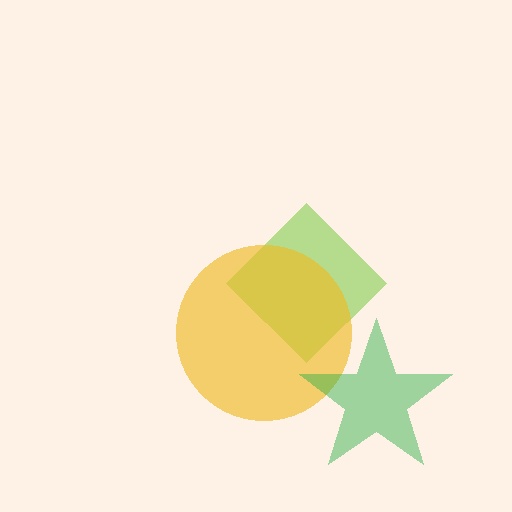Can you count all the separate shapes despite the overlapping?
Yes, there are 3 separate shapes.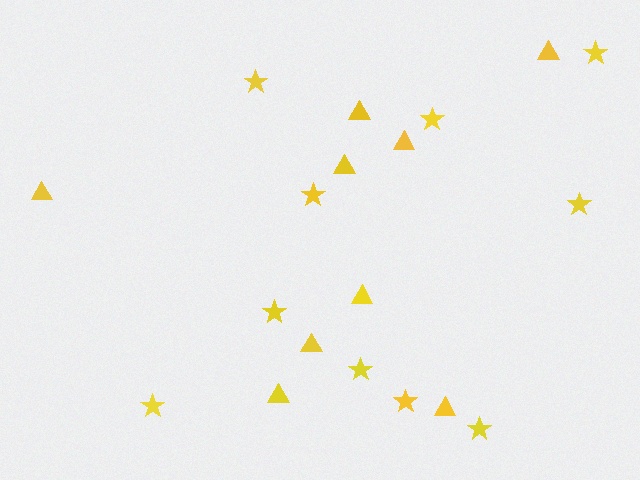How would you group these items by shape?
There are 2 groups: one group of triangles (9) and one group of stars (10).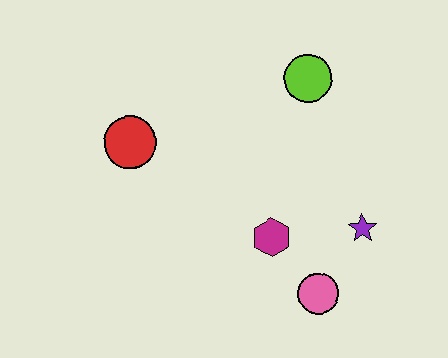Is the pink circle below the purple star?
Yes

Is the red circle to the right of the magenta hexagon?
No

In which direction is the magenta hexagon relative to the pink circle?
The magenta hexagon is above the pink circle.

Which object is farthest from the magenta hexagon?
The red circle is farthest from the magenta hexagon.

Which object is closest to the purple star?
The pink circle is closest to the purple star.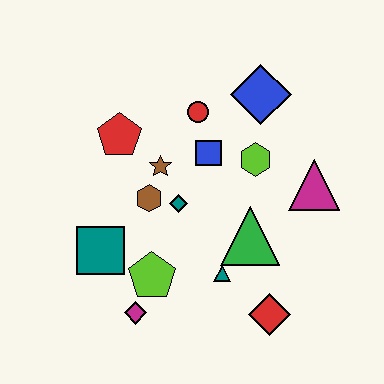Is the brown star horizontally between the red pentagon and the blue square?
Yes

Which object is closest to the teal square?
The lime pentagon is closest to the teal square.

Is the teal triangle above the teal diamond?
No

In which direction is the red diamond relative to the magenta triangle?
The red diamond is below the magenta triangle.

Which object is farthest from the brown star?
The red diamond is farthest from the brown star.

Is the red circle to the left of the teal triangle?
Yes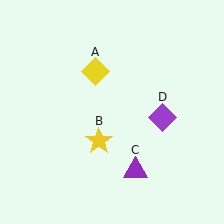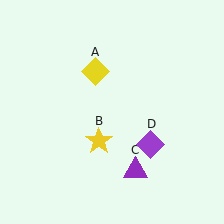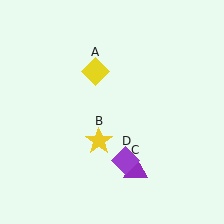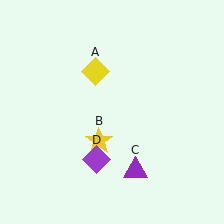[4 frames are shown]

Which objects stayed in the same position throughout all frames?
Yellow diamond (object A) and yellow star (object B) and purple triangle (object C) remained stationary.